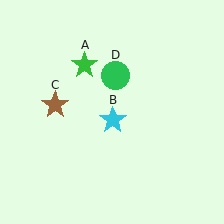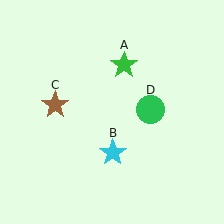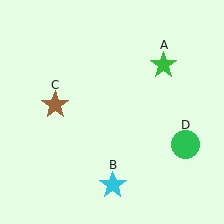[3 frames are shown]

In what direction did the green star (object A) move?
The green star (object A) moved right.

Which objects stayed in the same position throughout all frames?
Brown star (object C) remained stationary.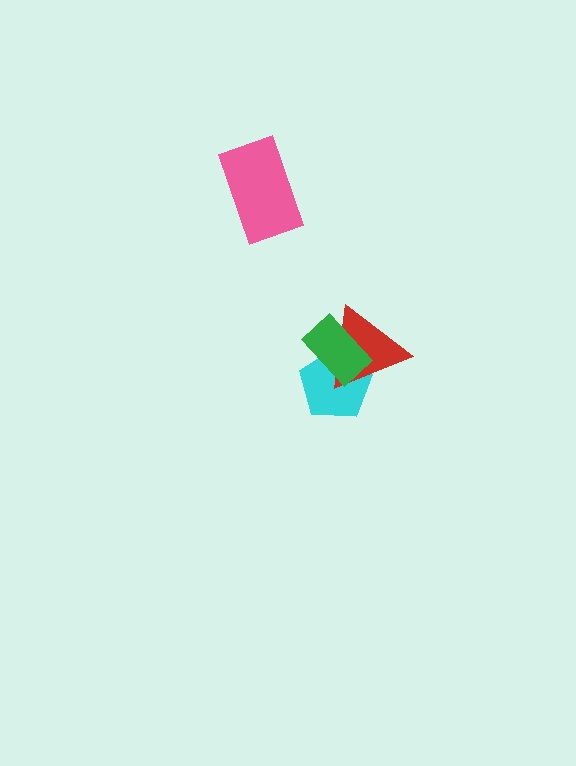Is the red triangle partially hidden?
Yes, it is partially covered by another shape.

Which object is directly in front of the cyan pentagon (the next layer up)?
The red triangle is directly in front of the cyan pentagon.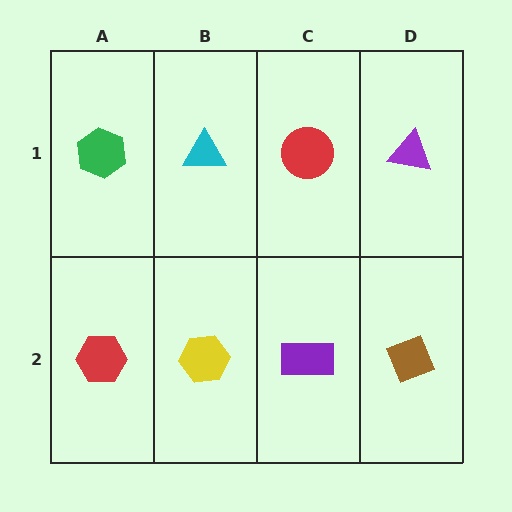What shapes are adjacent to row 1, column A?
A red hexagon (row 2, column A), a cyan triangle (row 1, column B).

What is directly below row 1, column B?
A yellow hexagon.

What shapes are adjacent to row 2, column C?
A red circle (row 1, column C), a yellow hexagon (row 2, column B), a brown diamond (row 2, column D).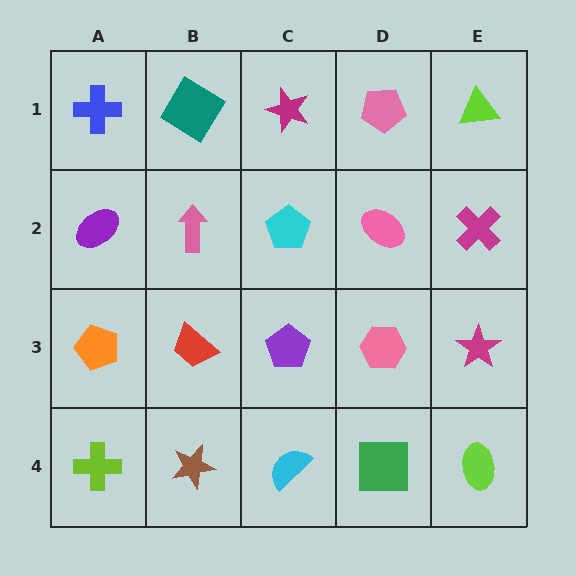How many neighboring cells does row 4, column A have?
2.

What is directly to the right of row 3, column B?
A purple pentagon.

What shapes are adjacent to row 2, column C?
A magenta star (row 1, column C), a purple pentagon (row 3, column C), a pink arrow (row 2, column B), a pink ellipse (row 2, column D).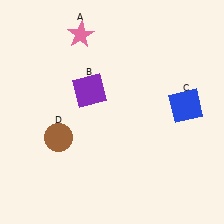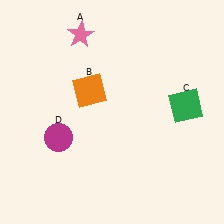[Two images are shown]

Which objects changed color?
B changed from purple to orange. C changed from blue to green. D changed from brown to magenta.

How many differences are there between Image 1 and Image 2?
There are 3 differences between the two images.